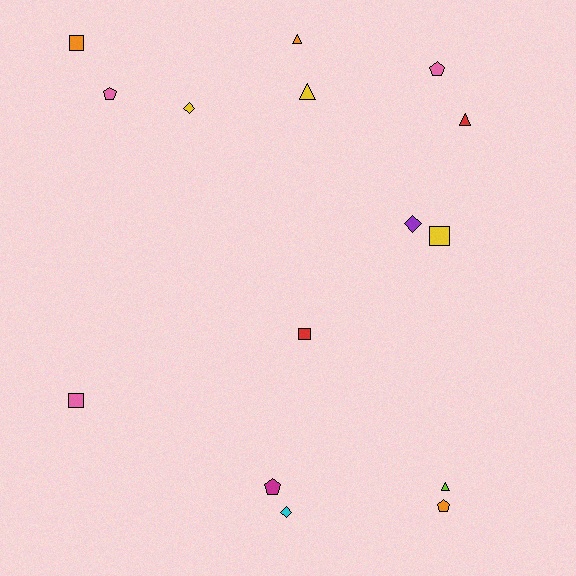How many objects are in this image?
There are 15 objects.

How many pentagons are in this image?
There are 4 pentagons.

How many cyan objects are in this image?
There is 1 cyan object.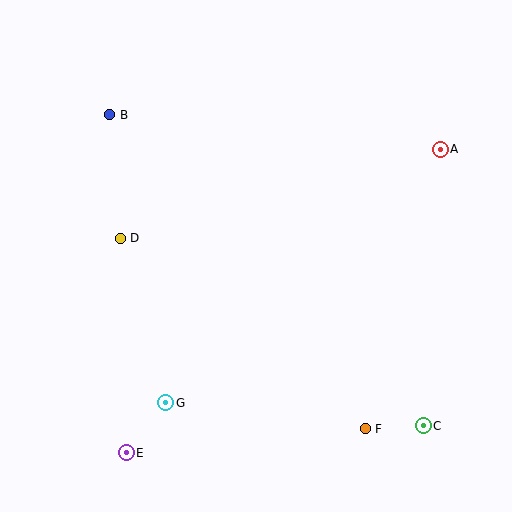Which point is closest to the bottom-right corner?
Point C is closest to the bottom-right corner.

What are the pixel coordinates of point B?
Point B is at (110, 115).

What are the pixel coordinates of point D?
Point D is at (120, 238).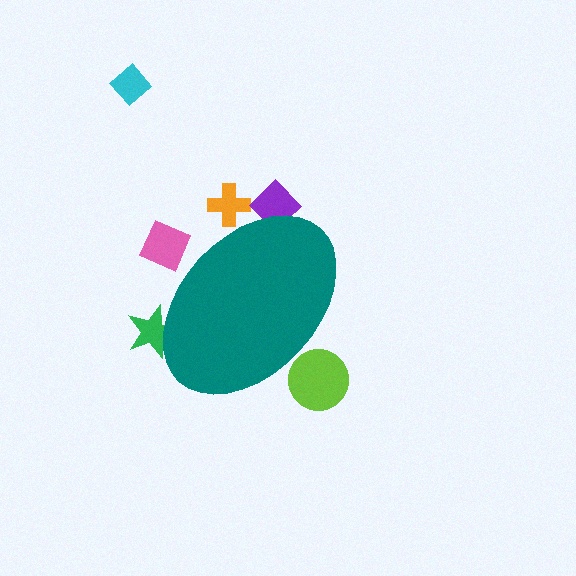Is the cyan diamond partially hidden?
No, the cyan diamond is fully visible.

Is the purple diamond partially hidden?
Yes, the purple diamond is partially hidden behind the teal ellipse.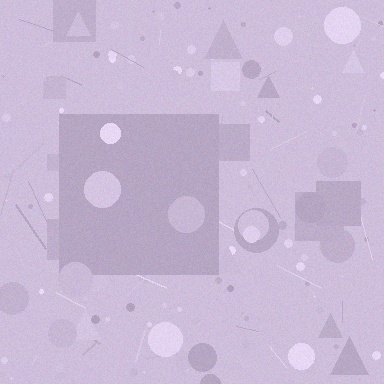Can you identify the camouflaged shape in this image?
The camouflaged shape is a square.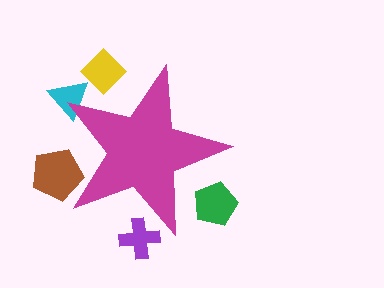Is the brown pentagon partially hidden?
Yes, the brown pentagon is partially hidden behind the magenta star.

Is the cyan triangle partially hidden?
Yes, the cyan triangle is partially hidden behind the magenta star.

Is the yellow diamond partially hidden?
Yes, the yellow diamond is partially hidden behind the magenta star.